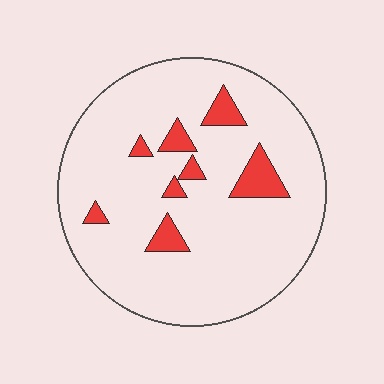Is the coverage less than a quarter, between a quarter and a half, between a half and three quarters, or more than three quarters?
Less than a quarter.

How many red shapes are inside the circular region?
8.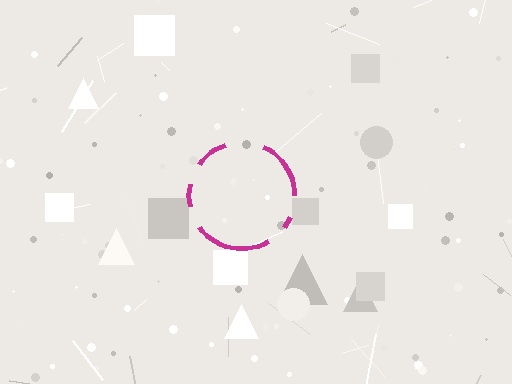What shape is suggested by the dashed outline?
The dashed outline suggests a circle.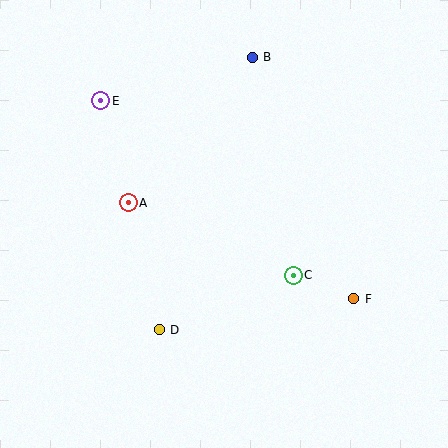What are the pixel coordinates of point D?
Point D is at (159, 330).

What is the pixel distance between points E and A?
The distance between E and A is 105 pixels.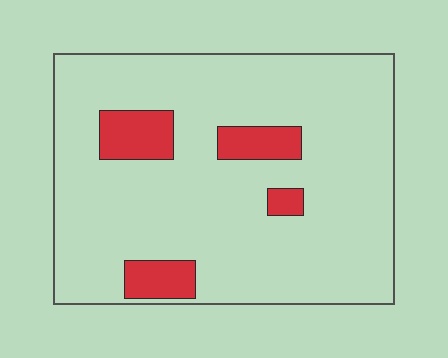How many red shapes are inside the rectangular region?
4.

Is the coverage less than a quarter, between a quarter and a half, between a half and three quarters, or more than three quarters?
Less than a quarter.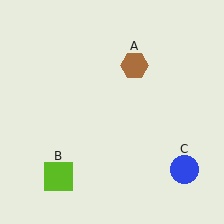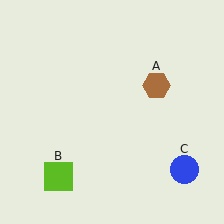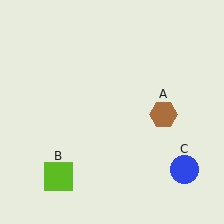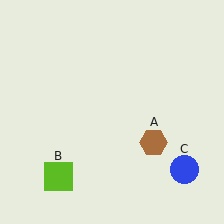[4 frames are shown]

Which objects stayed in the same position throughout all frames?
Lime square (object B) and blue circle (object C) remained stationary.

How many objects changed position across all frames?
1 object changed position: brown hexagon (object A).